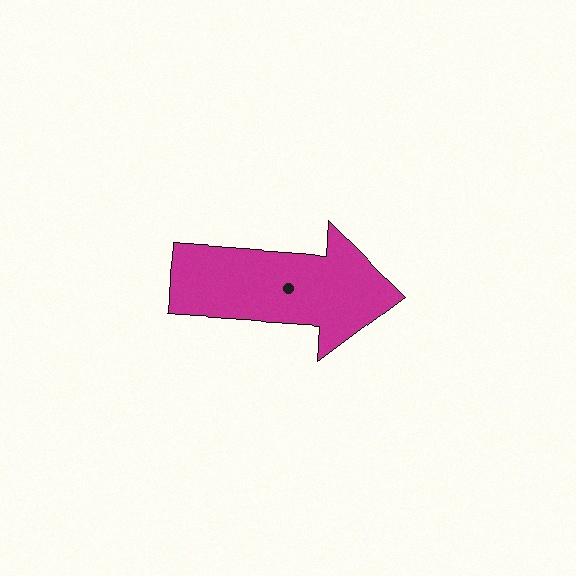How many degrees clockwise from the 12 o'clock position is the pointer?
Approximately 94 degrees.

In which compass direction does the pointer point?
East.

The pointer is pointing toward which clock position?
Roughly 3 o'clock.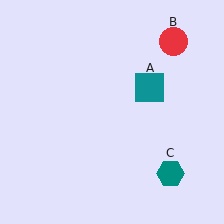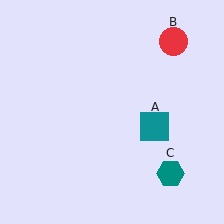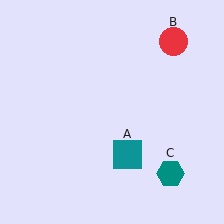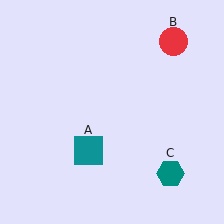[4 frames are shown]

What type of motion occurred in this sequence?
The teal square (object A) rotated clockwise around the center of the scene.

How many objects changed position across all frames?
1 object changed position: teal square (object A).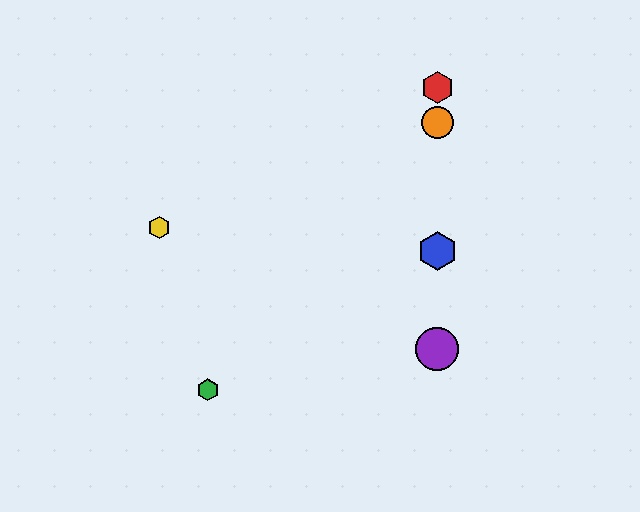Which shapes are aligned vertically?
The red hexagon, the blue hexagon, the purple circle, the orange circle are aligned vertically.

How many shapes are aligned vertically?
4 shapes (the red hexagon, the blue hexagon, the purple circle, the orange circle) are aligned vertically.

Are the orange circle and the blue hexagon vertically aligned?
Yes, both are at x≈437.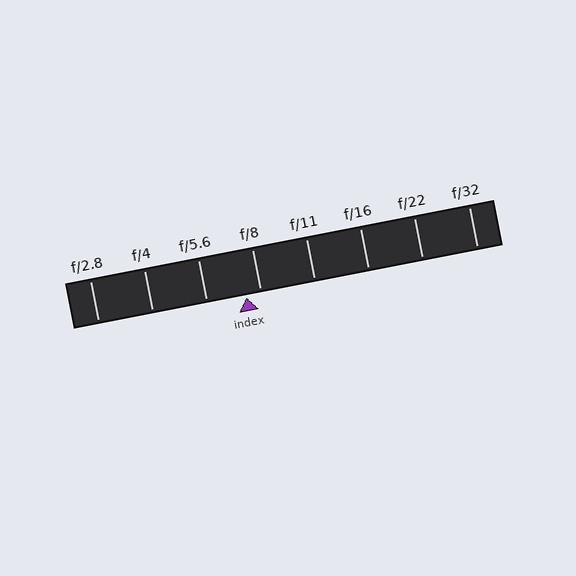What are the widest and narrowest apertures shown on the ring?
The widest aperture shown is f/2.8 and the narrowest is f/32.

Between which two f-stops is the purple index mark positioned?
The index mark is between f/5.6 and f/8.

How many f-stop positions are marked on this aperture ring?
There are 8 f-stop positions marked.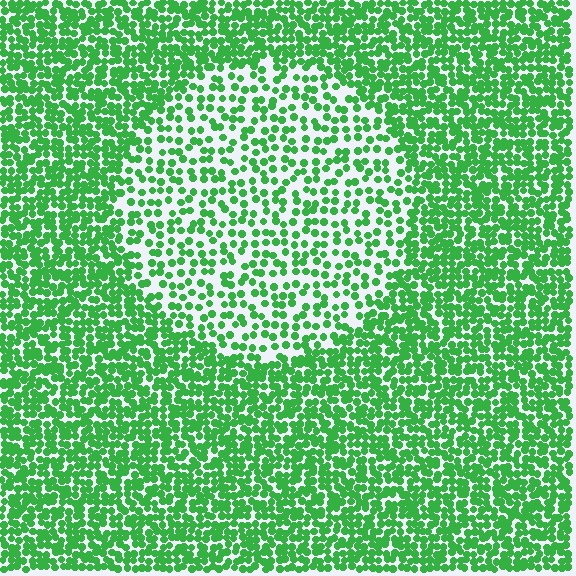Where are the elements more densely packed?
The elements are more densely packed outside the circle boundary.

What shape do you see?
I see a circle.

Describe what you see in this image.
The image contains small green elements arranged at two different densities. A circle-shaped region is visible where the elements are less densely packed than the surrounding area.